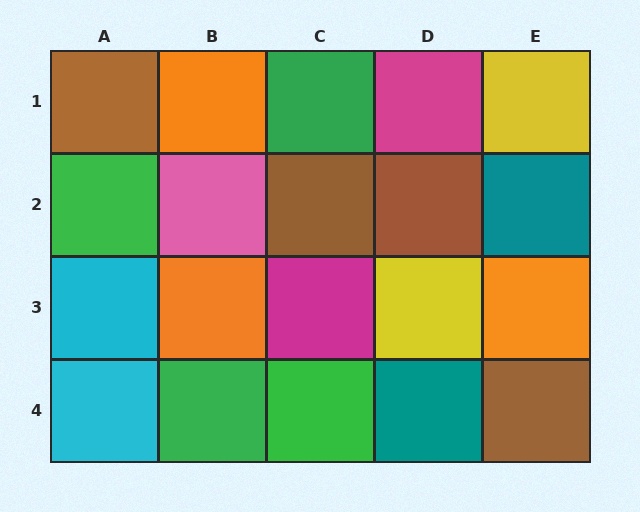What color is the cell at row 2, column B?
Pink.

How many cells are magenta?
2 cells are magenta.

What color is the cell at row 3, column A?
Cyan.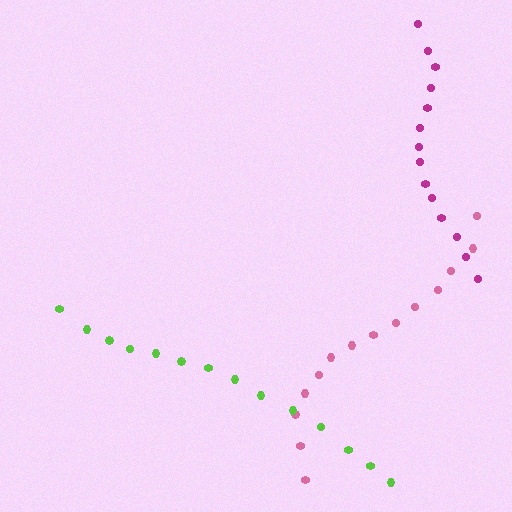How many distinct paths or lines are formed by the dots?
There are 3 distinct paths.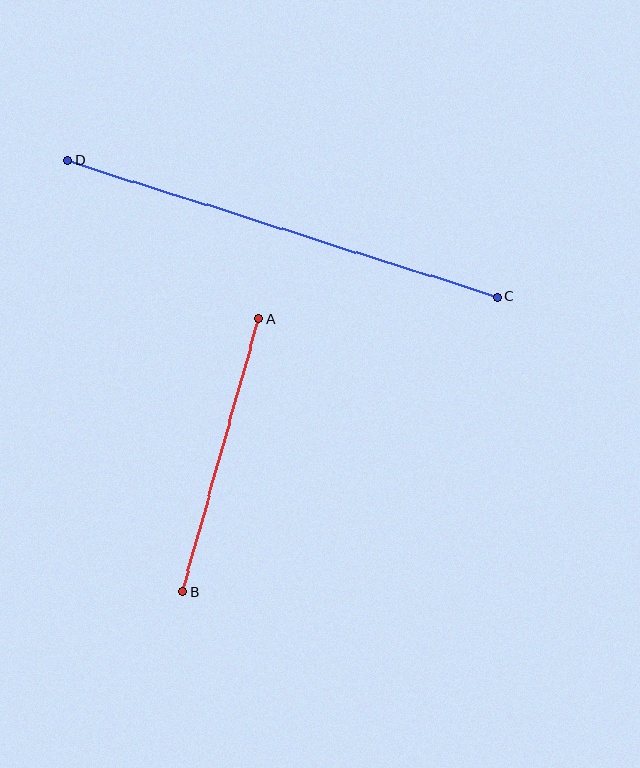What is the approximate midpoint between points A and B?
The midpoint is at approximately (221, 455) pixels.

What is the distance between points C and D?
The distance is approximately 450 pixels.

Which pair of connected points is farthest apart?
Points C and D are farthest apart.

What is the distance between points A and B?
The distance is approximately 284 pixels.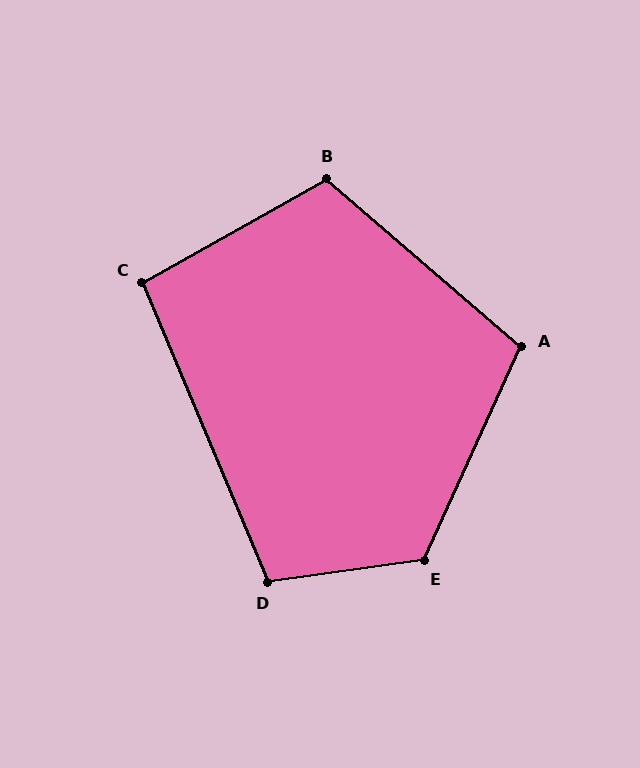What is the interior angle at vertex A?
Approximately 106 degrees (obtuse).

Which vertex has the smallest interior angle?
C, at approximately 97 degrees.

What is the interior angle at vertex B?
Approximately 110 degrees (obtuse).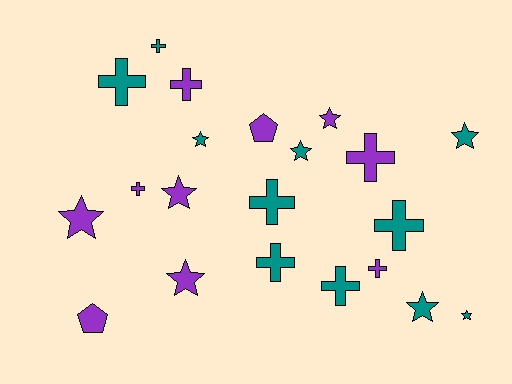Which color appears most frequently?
Teal, with 11 objects.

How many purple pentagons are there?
There are 2 purple pentagons.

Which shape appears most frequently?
Cross, with 10 objects.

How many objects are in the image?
There are 21 objects.